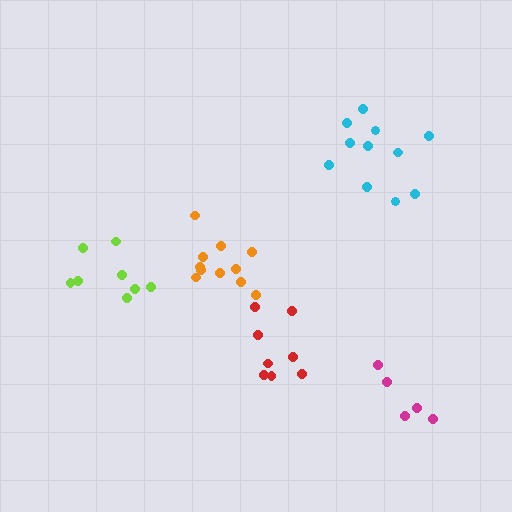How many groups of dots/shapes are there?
There are 5 groups.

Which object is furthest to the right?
The magenta cluster is rightmost.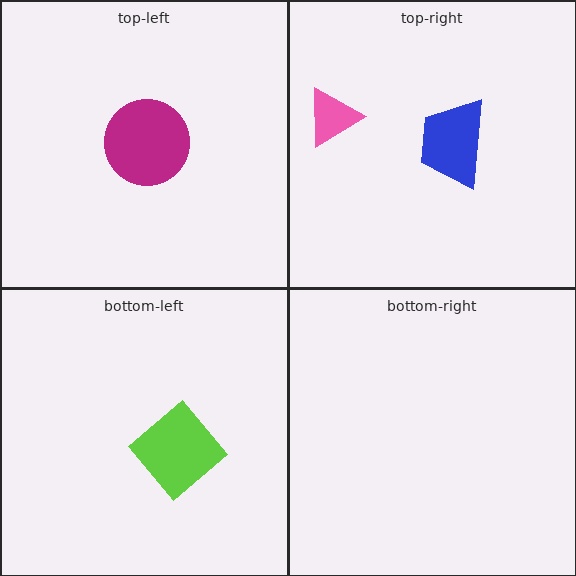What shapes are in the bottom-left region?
The lime diamond.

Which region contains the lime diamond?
The bottom-left region.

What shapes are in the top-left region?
The magenta circle.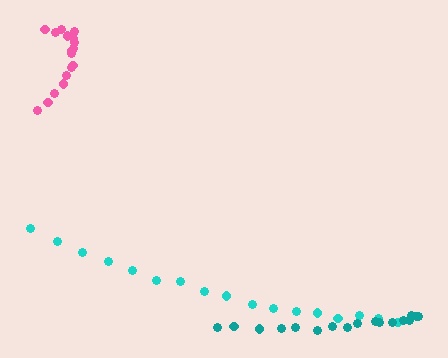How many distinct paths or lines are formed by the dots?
There are 3 distinct paths.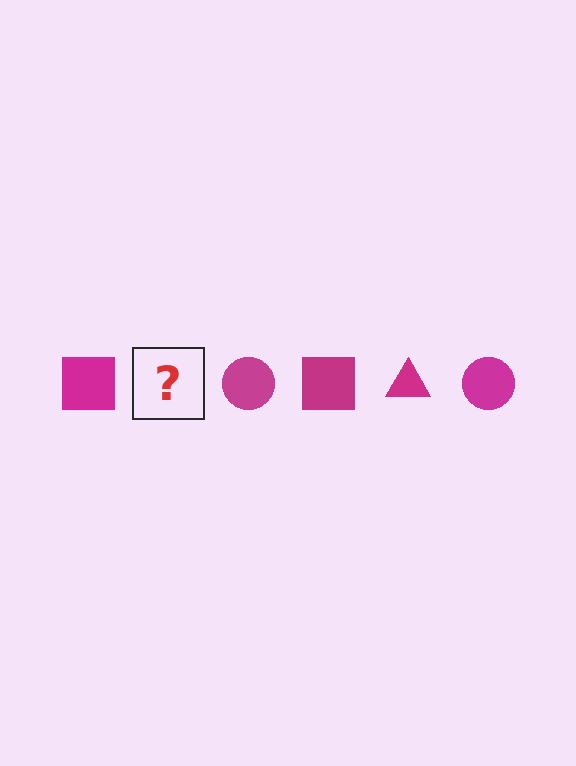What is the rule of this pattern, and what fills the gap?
The rule is that the pattern cycles through square, triangle, circle shapes in magenta. The gap should be filled with a magenta triangle.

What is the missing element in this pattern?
The missing element is a magenta triangle.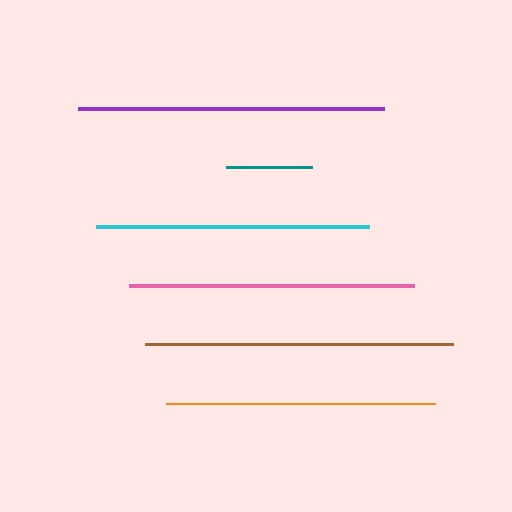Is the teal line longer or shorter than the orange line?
The orange line is longer than the teal line.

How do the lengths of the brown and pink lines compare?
The brown and pink lines are approximately the same length.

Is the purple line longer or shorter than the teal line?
The purple line is longer than the teal line.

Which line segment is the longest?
The brown line is the longest at approximately 308 pixels.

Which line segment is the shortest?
The teal line is the shortest at approximately 86 pixels.